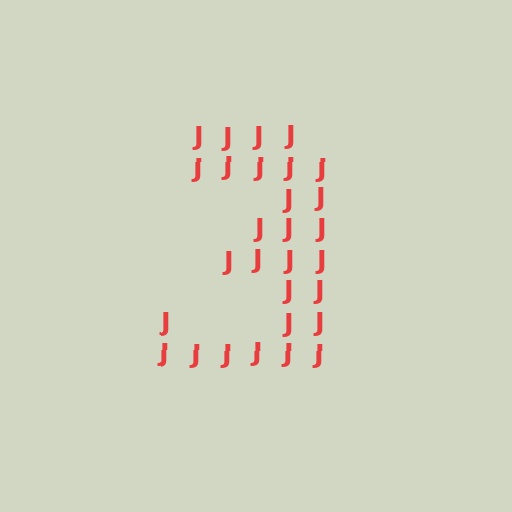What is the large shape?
The large shape is the digit 3.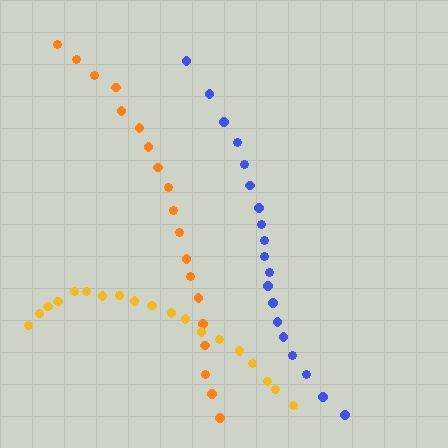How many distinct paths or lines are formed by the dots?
There are 3 distinct paths.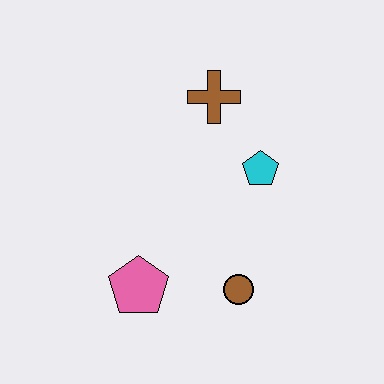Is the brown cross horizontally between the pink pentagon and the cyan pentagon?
Yes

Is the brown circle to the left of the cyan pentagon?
Yes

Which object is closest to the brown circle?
The pink pentagon is closest to the brown circle.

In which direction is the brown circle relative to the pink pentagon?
The brown circle is to the right of the pink pentagon.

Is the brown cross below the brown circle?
No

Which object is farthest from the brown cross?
The pink pentagon is farthest from the brown cross.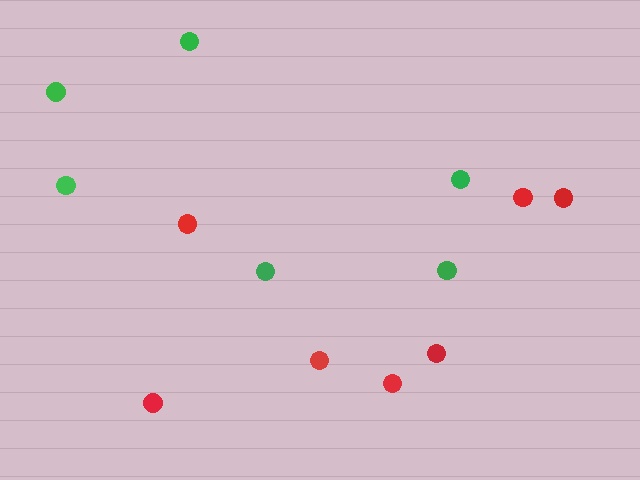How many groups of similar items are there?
There are 2 groups: one group of green circles (6) and one group of red circles (7).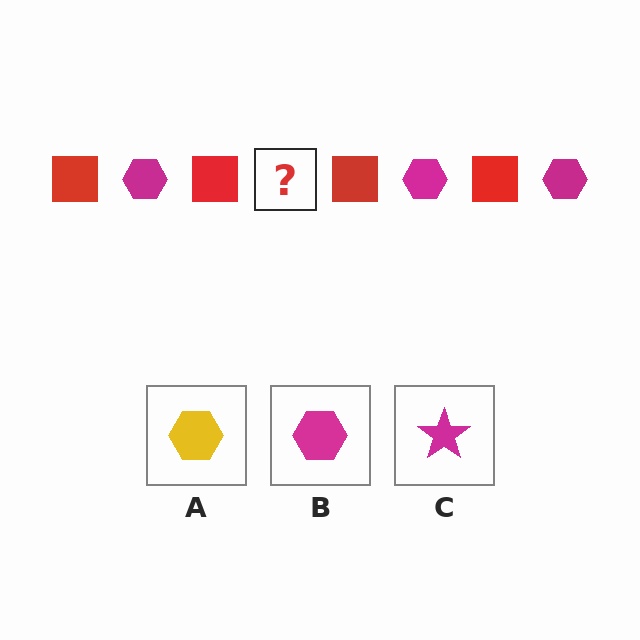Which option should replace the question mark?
Option B.